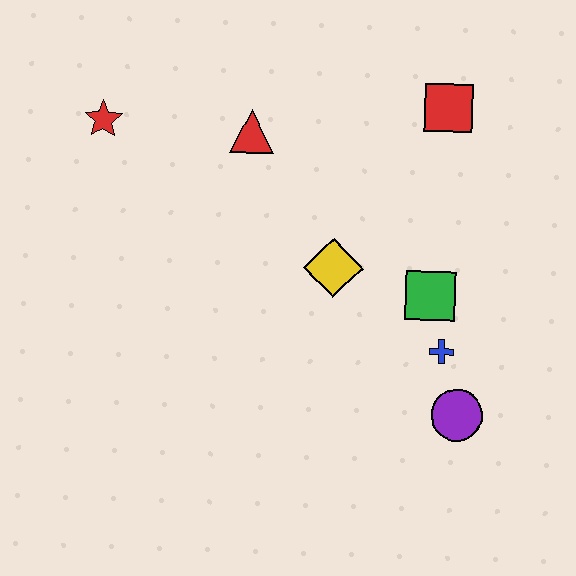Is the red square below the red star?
No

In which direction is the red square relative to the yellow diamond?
The red square is above the yellow diamond.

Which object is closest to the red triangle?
The red star is closest to the red triangle.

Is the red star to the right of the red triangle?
No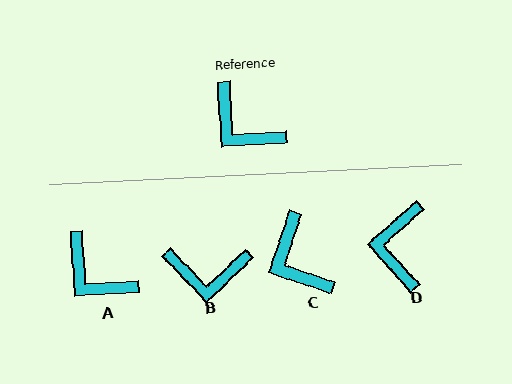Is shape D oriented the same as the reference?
No, it is off by about 52 degrees.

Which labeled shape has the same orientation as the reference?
A.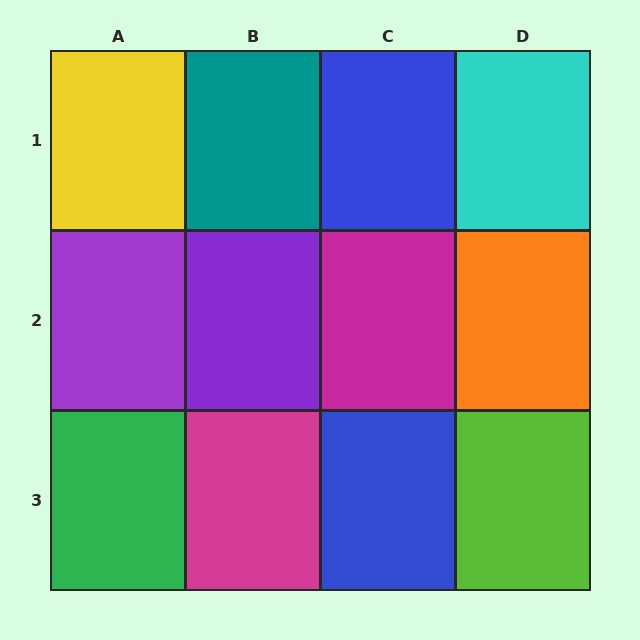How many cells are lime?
1 cell is lime.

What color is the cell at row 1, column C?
Blue.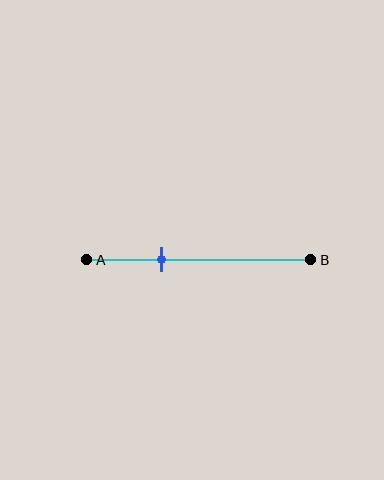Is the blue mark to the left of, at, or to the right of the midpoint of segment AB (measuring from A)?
The blue mark is to the left of the midpoint of segment AB.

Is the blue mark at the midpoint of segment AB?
No, the mark is at about 35% from A, not at the 50% midpoint.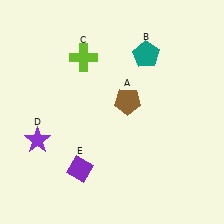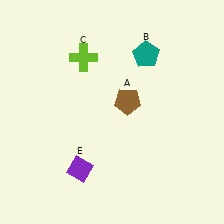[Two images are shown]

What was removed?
The purple star (D) was removed in Image 2.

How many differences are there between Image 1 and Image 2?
There is 1 difference between the two images.